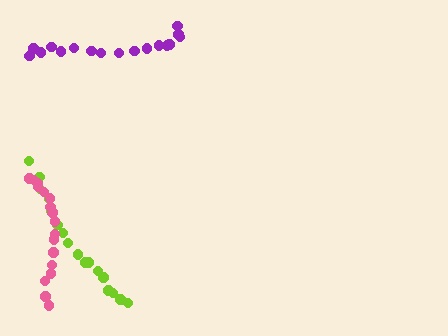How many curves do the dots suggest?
There are 3 distinct paths.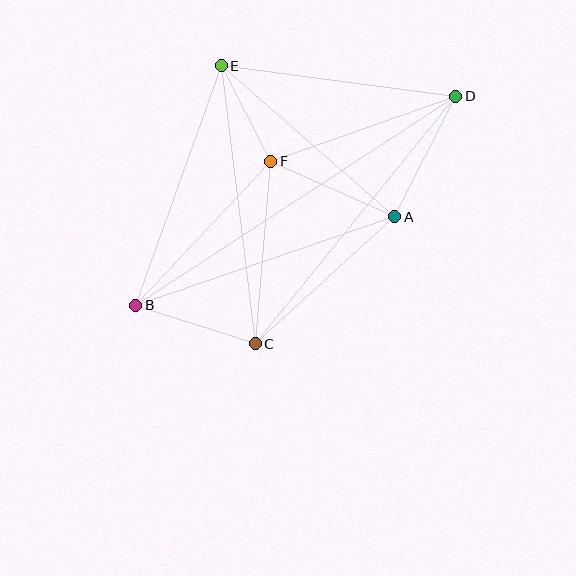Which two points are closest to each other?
Points E and F are closest to each other.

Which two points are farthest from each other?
Points B and D are farthest from each other.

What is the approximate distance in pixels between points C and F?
The distance between C and F is approximately 183 pixels.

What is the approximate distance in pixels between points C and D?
The distance between C and D is approximately 318 pixels.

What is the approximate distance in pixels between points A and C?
The distance between A and C is approximately 189 pixels.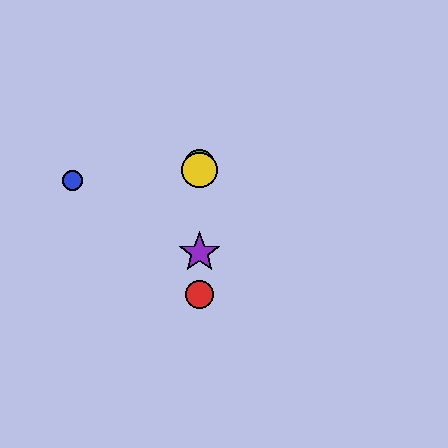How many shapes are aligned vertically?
4 shapes (the red circle, the green circle, the yellow circle, the purple star) are aligned vertically.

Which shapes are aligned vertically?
The red circle, the green circle, the yellow circle, the purple star are aligned vertically.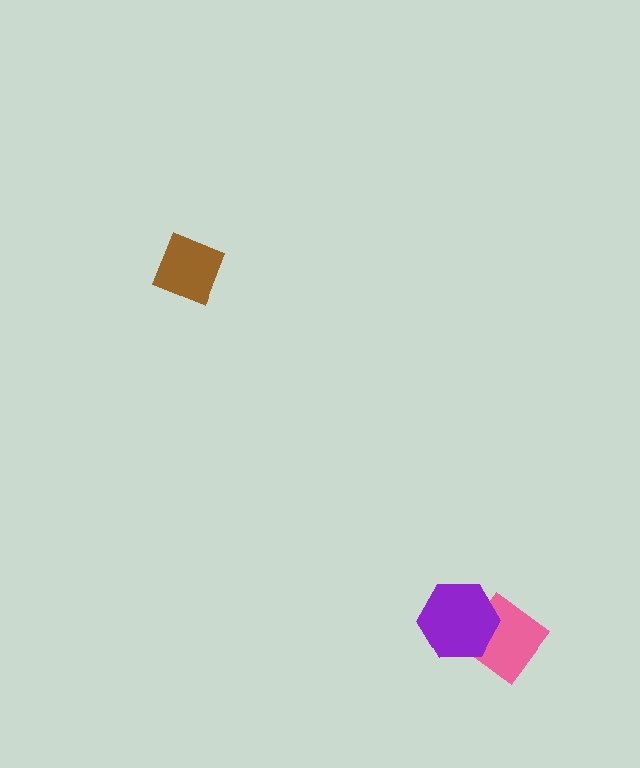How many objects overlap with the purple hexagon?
1 object overlaps with the purple hexagon.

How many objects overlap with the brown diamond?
0 objects overlap with the brown diamond.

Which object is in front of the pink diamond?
The purple hexagon is in front of the pink diamond.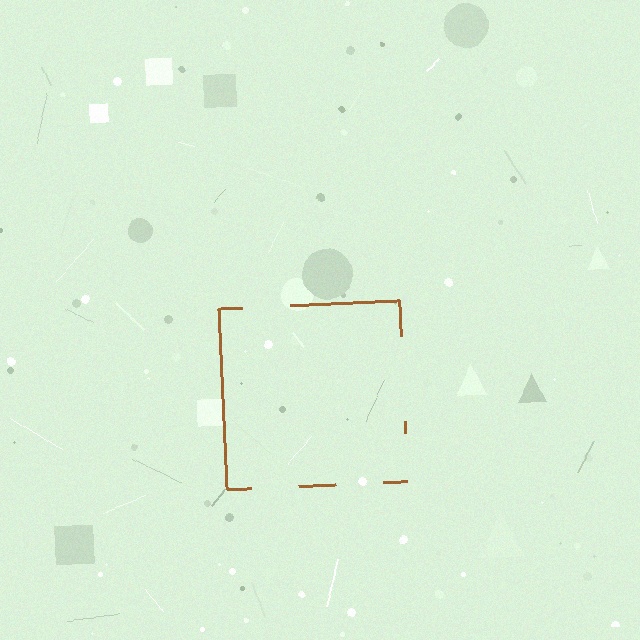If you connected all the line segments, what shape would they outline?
They would outline a square.